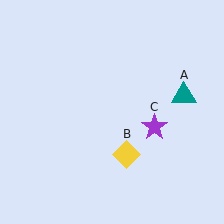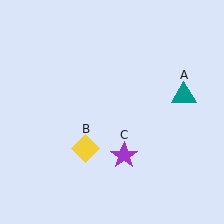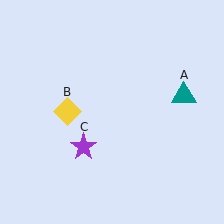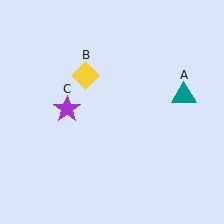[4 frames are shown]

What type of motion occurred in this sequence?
The yellow diamond (object B), purple star (object C) rotated clockwise around the center of the scene.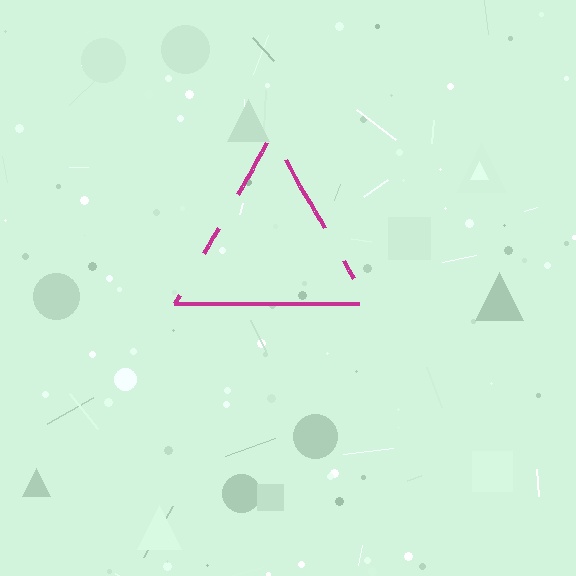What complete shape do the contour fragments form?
The contour fragments form a triangle.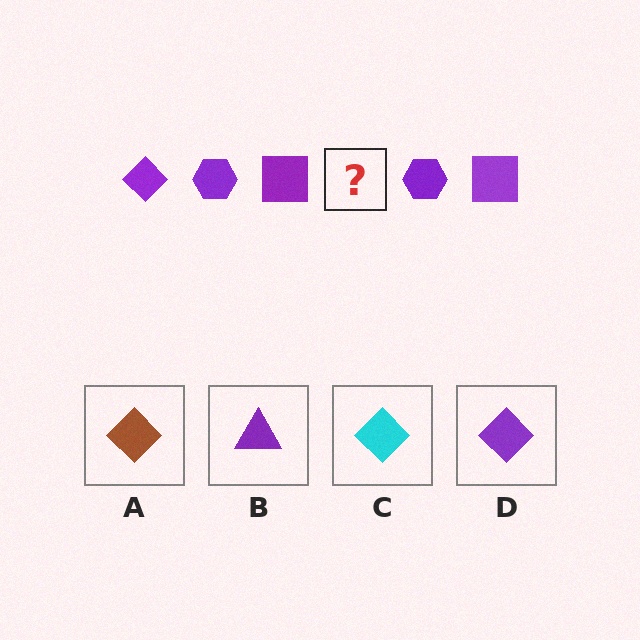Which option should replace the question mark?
Option D.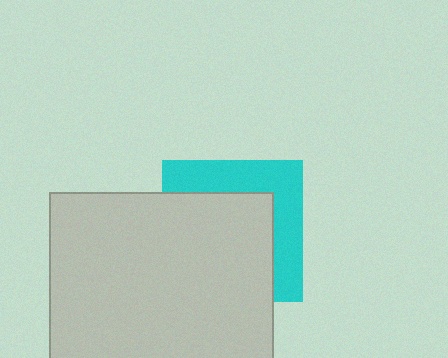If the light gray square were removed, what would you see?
You would see the complete cyan square.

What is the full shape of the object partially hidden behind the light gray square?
The partially hidden object is a cyan square.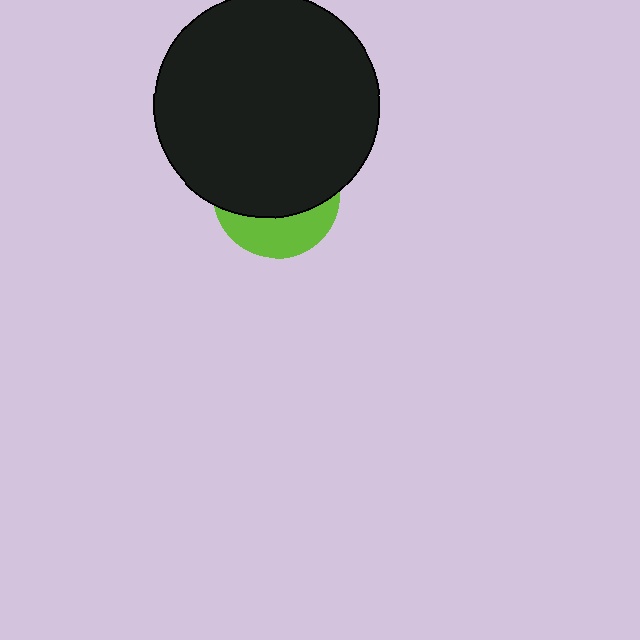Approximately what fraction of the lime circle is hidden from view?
Roughly 67% of the lime circle is hidden behind the black circle.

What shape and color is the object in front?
The object in front is a black circle.